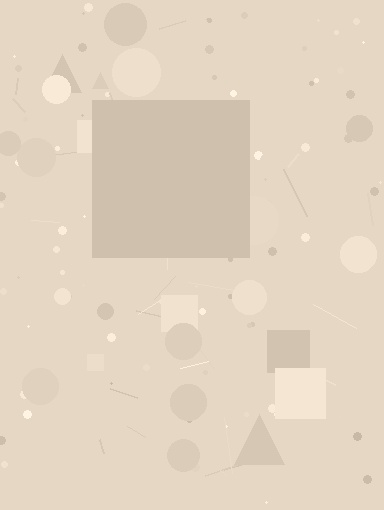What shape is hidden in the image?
A square is hidden in the image.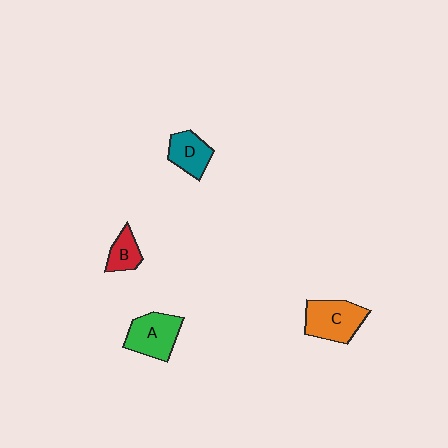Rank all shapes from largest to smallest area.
From largest to smallest: C (orange), A (green), D (teal), B (red).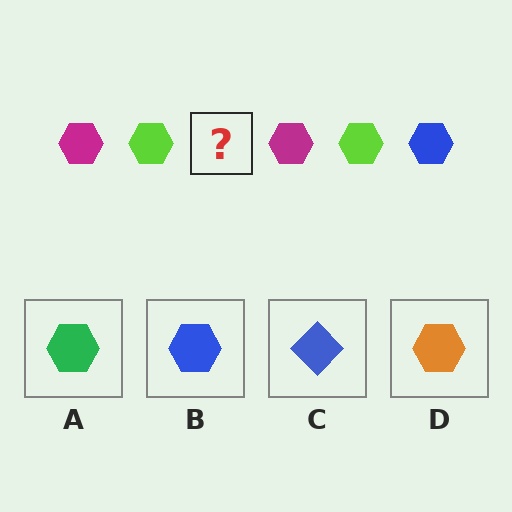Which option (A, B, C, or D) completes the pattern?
B.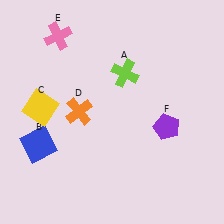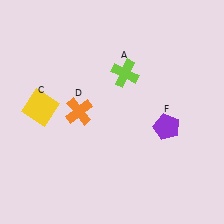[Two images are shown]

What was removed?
The blue square (B), the pink cross (E) were removed in Image 2.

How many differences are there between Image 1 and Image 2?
There are 2 differences between the two images.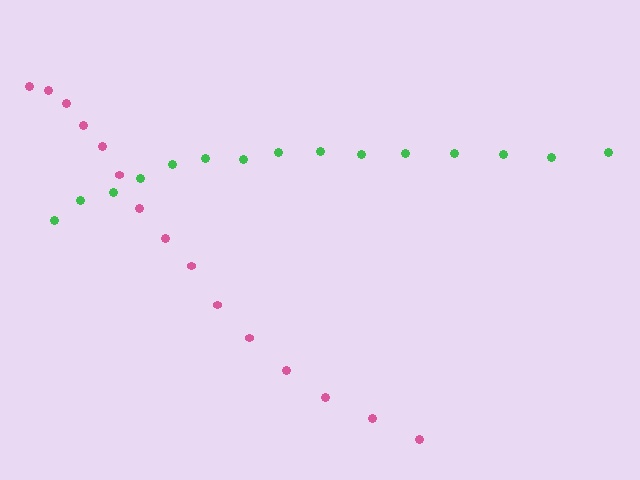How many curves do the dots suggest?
There are 2 distinct paths.